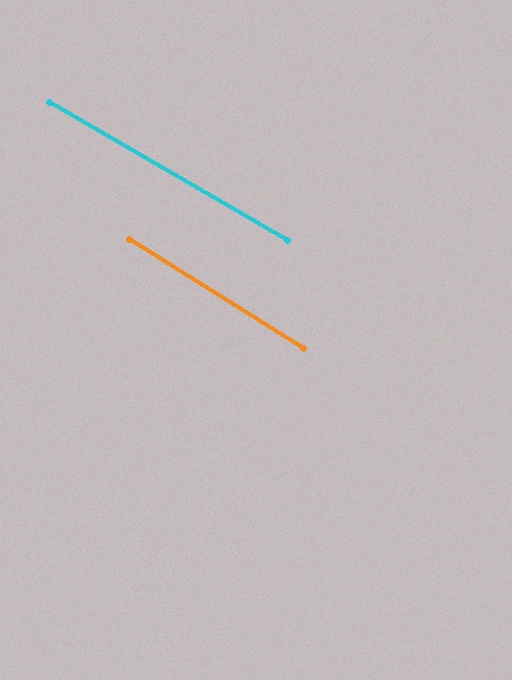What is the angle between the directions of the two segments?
Approximately 2 degrees.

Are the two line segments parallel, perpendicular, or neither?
Parallel — their directions differ by only 1.9°.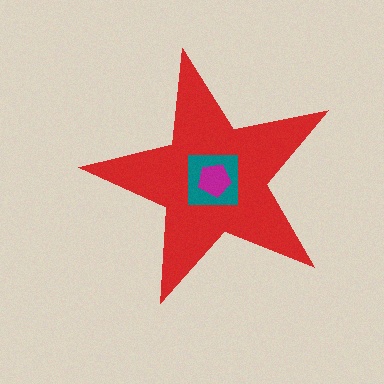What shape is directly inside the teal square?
The magenta pentagon.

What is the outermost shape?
The red star.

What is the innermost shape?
The magenta pentagon.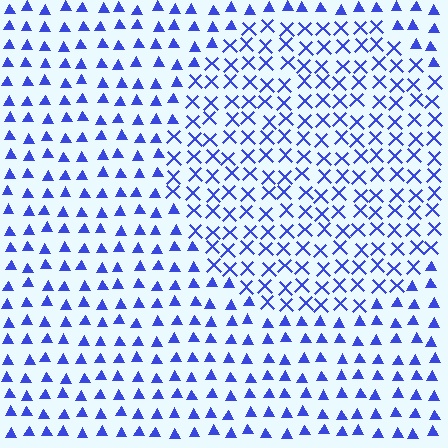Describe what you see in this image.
The image is filled with small blue elements arranged in a uniform grid. A circle-shaped region contains X marks, while the surrounding area contains triangles. The boundary is defined purely by the change in element shape.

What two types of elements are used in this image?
The image uses X marks inside the circle region and triangles outside it.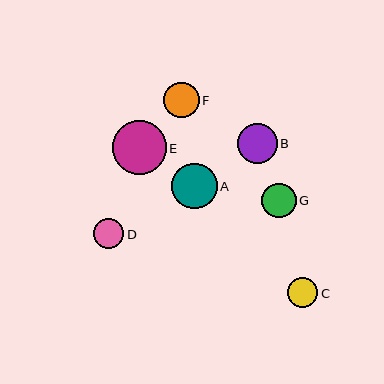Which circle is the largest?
Circle E is the largest with a size of approximately 54 pixels.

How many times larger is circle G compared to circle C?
Circle G is approximately 1.1 times the size of circle C.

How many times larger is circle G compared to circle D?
Circle G is approximately 1.1 times the size of circle D.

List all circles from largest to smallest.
From largest to smallest: E, A, B, F, G, C, D.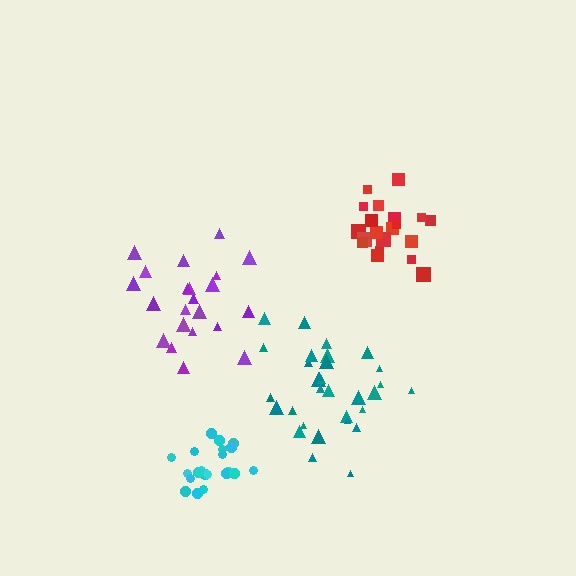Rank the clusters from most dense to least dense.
cyan, red, teal, purple.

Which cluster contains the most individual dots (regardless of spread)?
Teal (31).